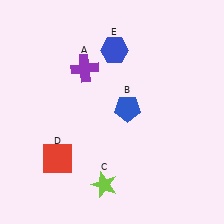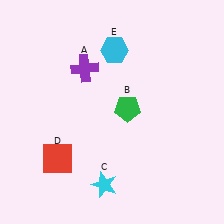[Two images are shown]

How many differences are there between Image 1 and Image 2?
There are 3 differences between the two images.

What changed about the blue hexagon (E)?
In Image 1, E is blue. In Image 2, it changed to cyan.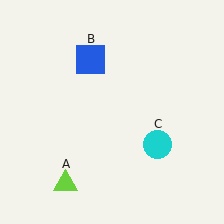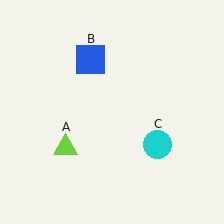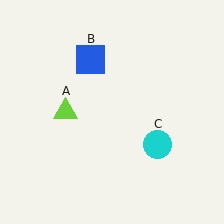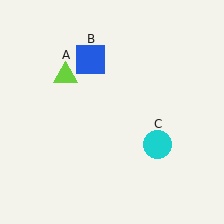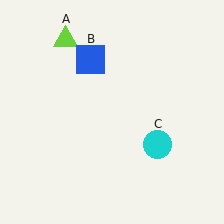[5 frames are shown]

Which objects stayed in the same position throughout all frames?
Blue square (object B) and cyan circle (object C) remained stationary.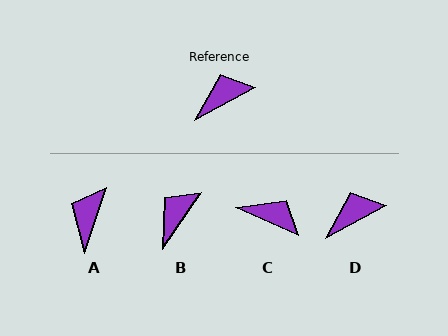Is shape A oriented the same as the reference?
No, it is off by about 44 degrees.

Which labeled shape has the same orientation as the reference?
D.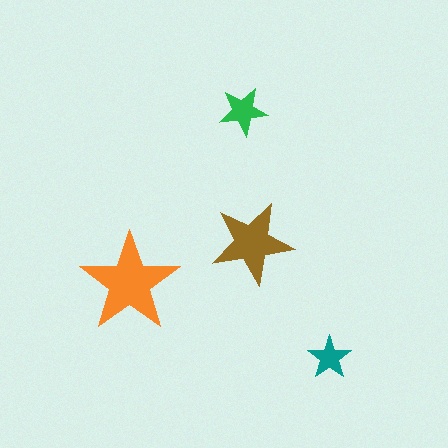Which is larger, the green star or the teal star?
The green one.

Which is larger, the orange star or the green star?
The orange one.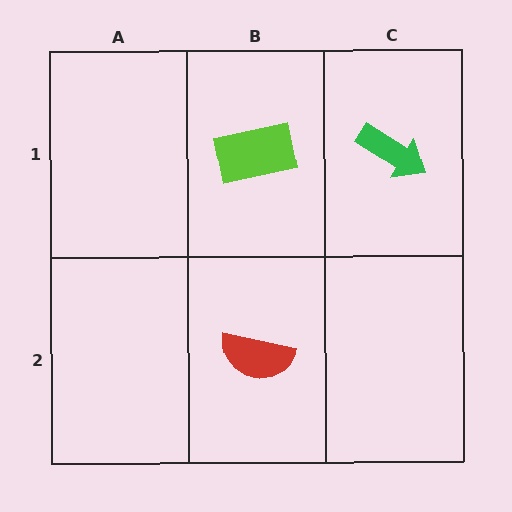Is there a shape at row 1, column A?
No, that cell is empty.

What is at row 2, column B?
A red semicircle.